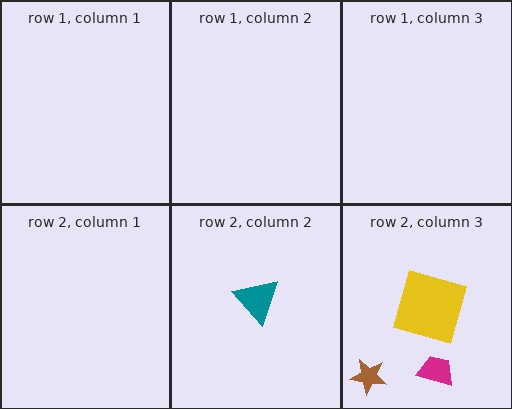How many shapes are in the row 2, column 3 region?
3.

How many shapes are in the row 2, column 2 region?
1.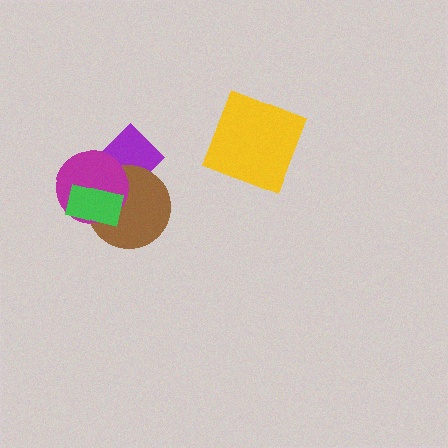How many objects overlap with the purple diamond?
2 objects overlap with the purple diamond.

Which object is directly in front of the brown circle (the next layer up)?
The magenta circle is directly in front of the brown circle.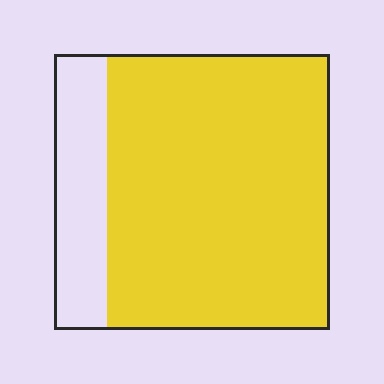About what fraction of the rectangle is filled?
About four fifths (4/5).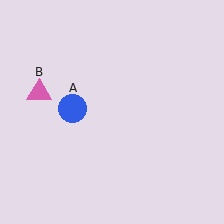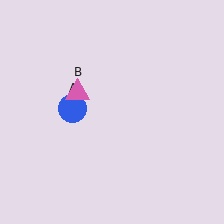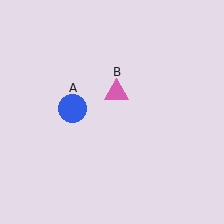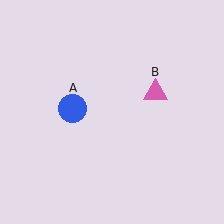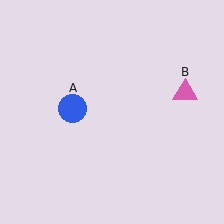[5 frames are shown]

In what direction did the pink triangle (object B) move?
The pink triangle (object B) moved right.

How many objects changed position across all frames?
1 object changed position: pink triangle (object B).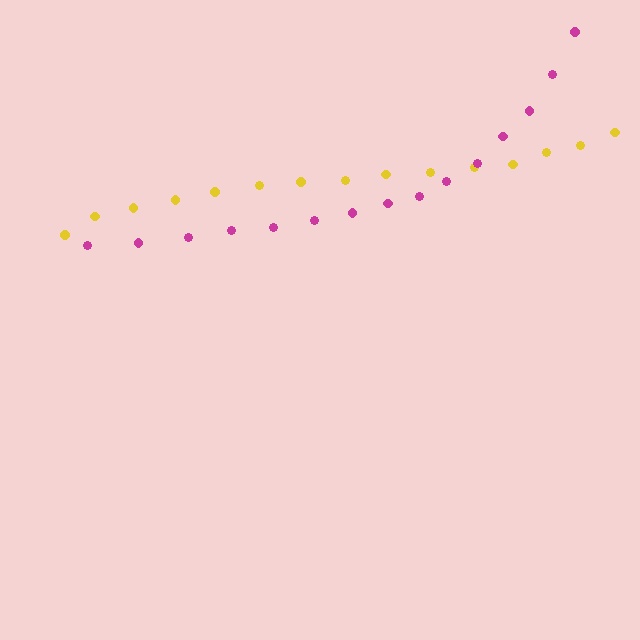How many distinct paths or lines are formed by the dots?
There are 2 distinct paths.